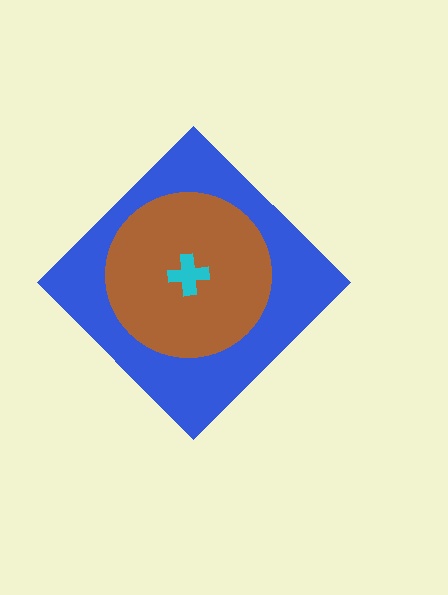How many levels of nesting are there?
3.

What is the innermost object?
The cyan cross.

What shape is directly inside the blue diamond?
The brown circle.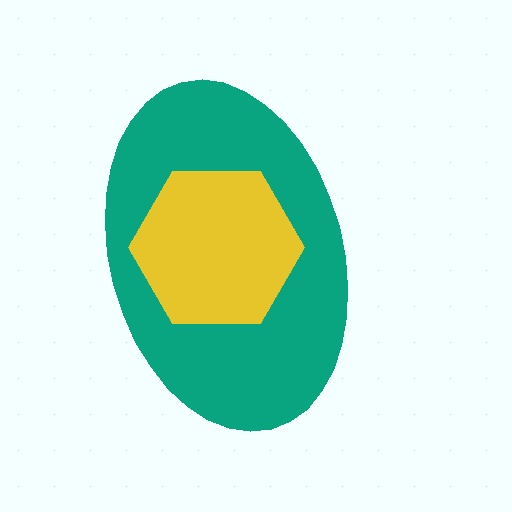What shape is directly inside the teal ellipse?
The yellow hexagon.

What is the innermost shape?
The yellow hexagon.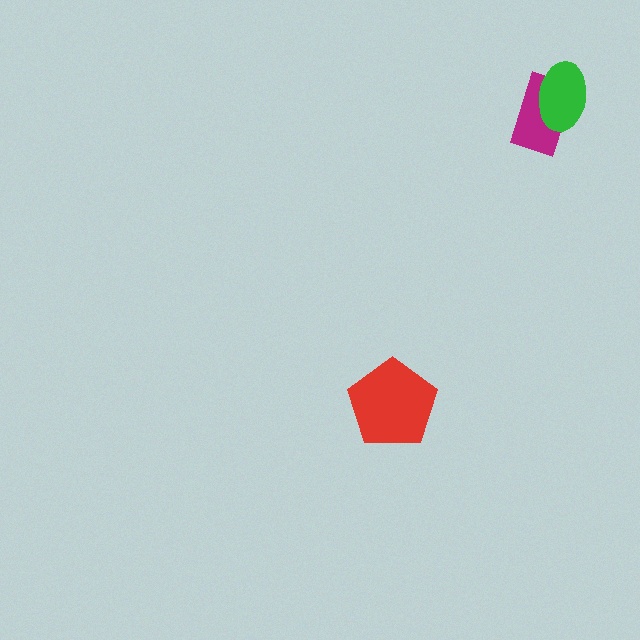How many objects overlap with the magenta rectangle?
1 object overlaps with the magenta rectangle.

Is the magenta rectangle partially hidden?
Yes, it is partially covered by another shape.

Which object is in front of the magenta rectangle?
The green ellipse is in front of the magenta rectangle.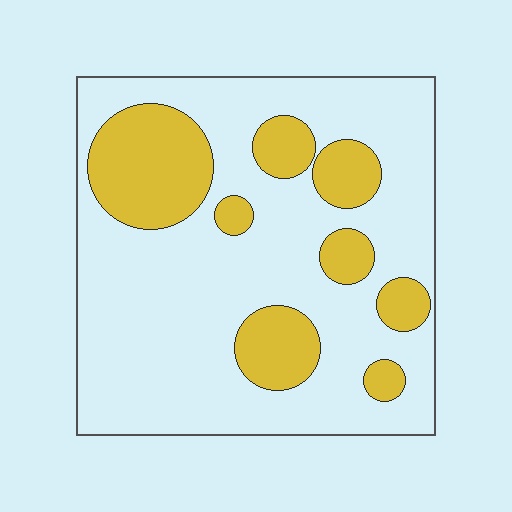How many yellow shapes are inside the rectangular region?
8.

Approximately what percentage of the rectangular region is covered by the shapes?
Approximately 25%.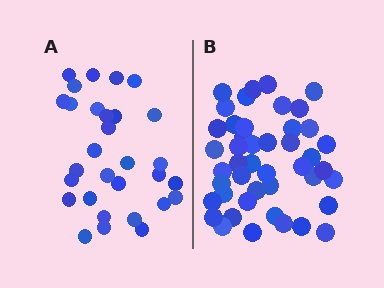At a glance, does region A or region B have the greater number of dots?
Region B (the right region) has more dots.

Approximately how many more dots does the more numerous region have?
Region B has approximately 15 more dots than region A.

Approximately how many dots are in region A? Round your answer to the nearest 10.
About 30 dots.